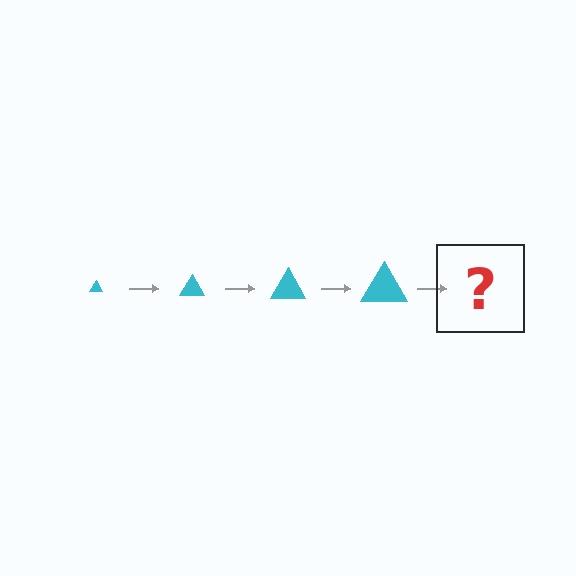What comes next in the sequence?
The next element should be a cyan triangle, larger than the previous one.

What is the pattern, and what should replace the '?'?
The pattern is that the triangle gets progressively larger each step. The '?' should be a cyan triangle, larger than the previous one.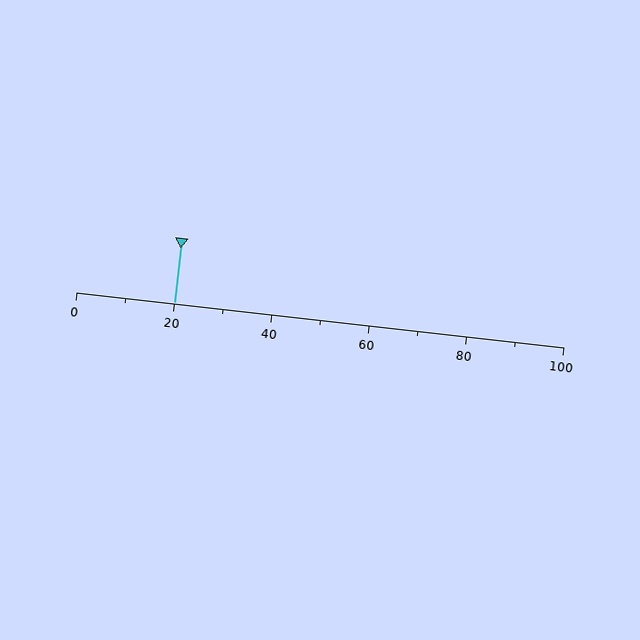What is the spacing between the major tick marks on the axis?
The major ticks are spaced 20 apart.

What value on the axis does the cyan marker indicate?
The marker indicates approximately 20.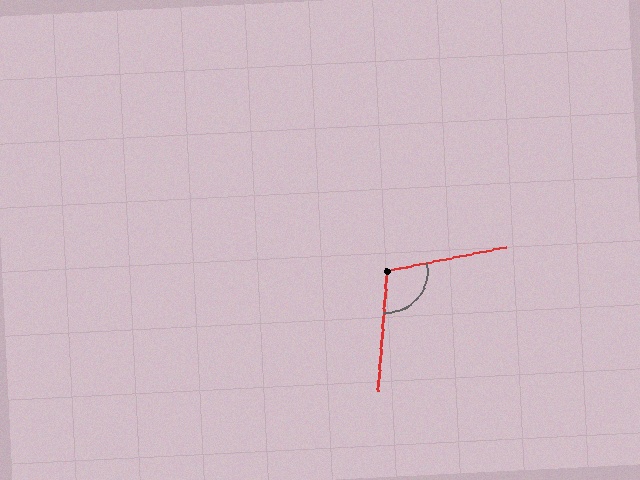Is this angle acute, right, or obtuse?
It is obtuse.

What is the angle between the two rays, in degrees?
Approximately 106 degrees.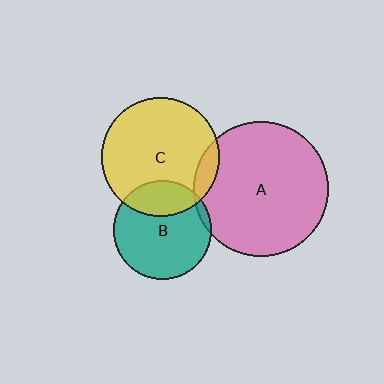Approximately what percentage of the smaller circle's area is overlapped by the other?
Approximately 10%.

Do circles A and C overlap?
Yes.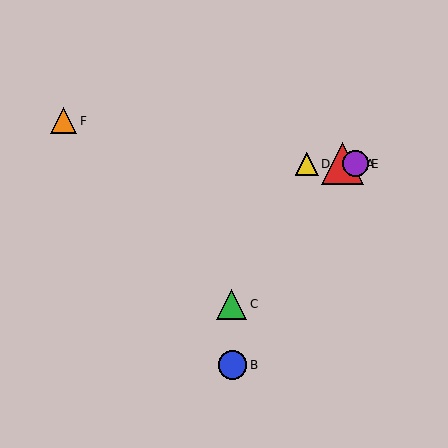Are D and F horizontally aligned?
No, D is at y≈164 and F is at y≈121.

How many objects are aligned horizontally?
3 objects (A, D, E) are aligned horizontally.